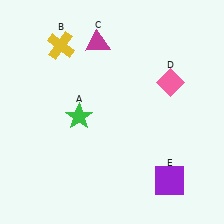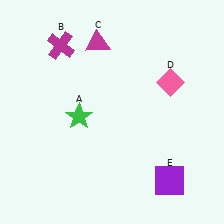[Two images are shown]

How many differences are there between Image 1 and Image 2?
There is 1 difference between the two images.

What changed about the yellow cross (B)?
In Image 1, B is yellow. In Image 2, it changed to magenta.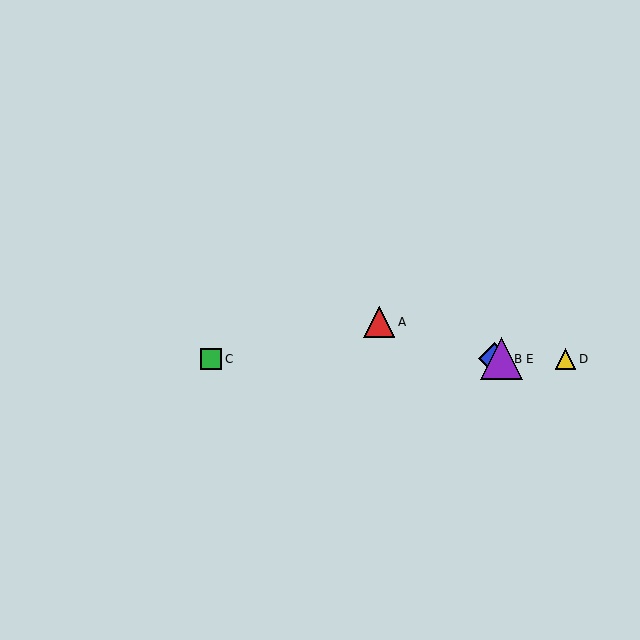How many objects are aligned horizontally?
4 objects (B, C, D, E) are aligned horizontally.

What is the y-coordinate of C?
Object C is at y≈359.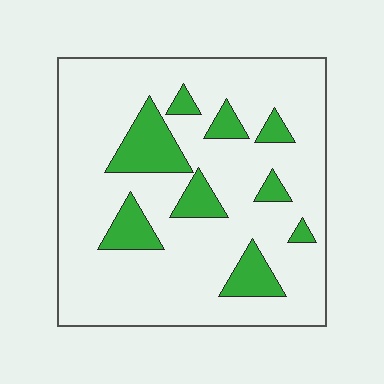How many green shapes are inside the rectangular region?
9.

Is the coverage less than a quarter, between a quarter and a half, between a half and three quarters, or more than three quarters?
Less than a quarter.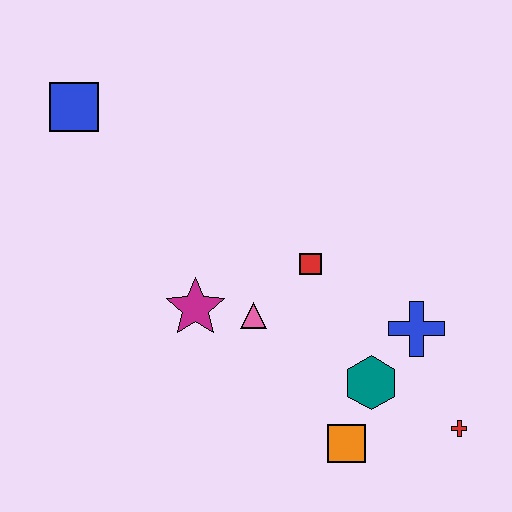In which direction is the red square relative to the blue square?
The red square is to the right of the blue square.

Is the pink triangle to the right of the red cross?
No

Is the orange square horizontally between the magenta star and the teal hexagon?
Yes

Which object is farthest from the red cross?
The blue square is farthest from the red cross.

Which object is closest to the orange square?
The teal hexagon is closest to the orange square.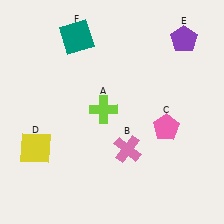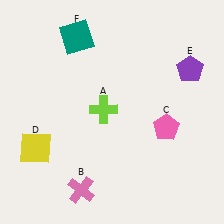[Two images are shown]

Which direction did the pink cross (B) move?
The pink cross (B) moved left.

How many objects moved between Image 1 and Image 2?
2 objects moved between the two images.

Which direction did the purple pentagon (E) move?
The purple pentagon (E) moved down.